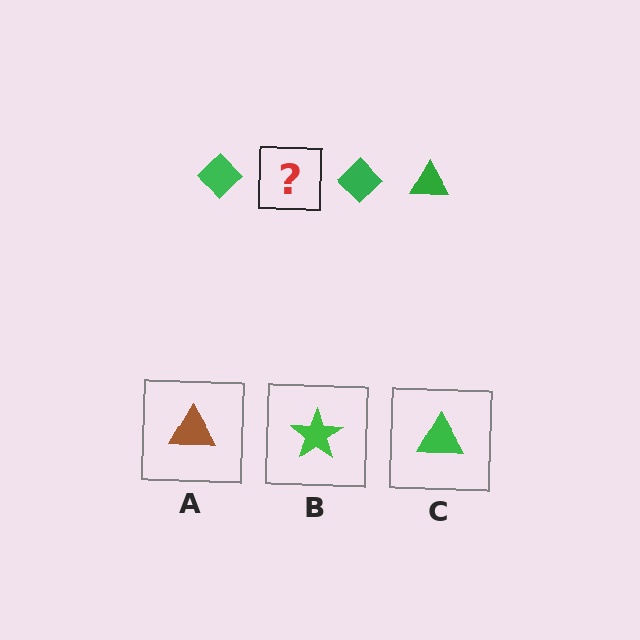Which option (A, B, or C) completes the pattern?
C.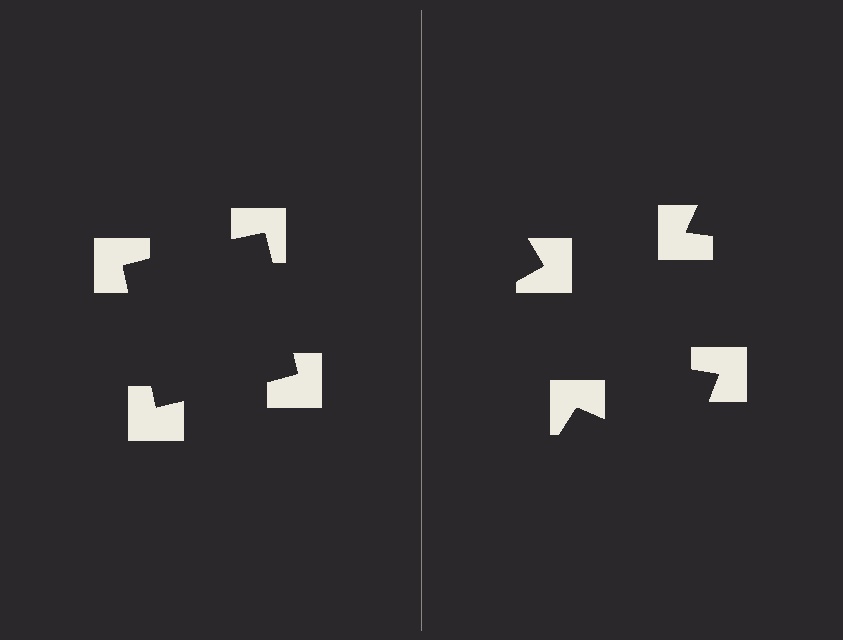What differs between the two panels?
The notched squares are positioned identically on both sides; only the wedge orientations differ. On the left they align to a square; on the right they are misaligned.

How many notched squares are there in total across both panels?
8 — 4 on each side.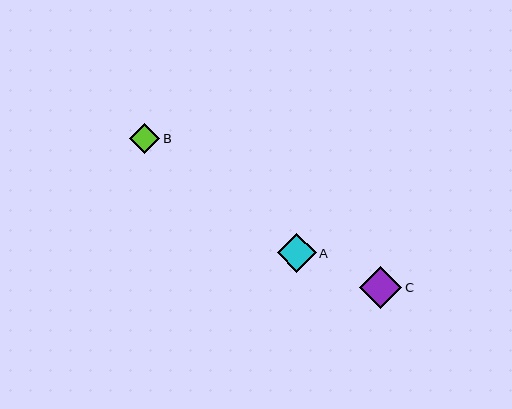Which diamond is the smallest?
Diamond B is the smallest with a size of approximately 31 pixels.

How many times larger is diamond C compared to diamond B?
Diamond C is approximately 1.4 times the size of diamond B.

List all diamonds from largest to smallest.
From largest to smallest: C, A, B.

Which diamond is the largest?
Diamond C is the largest with a size of approximately 42 pixels.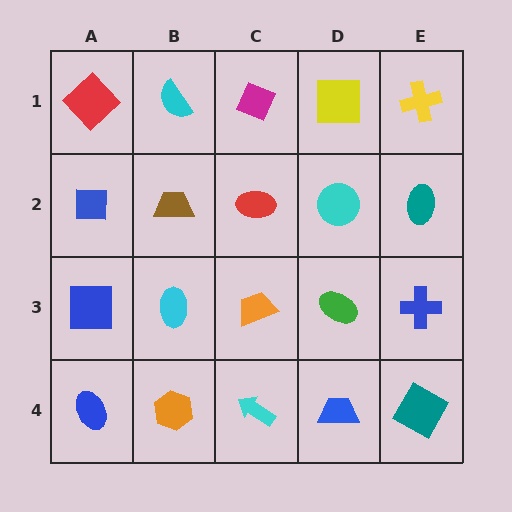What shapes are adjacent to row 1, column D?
A cyan circle (row 2, column D), a magenta diamond (row 1, column C), a yellow cross (row 1, column E).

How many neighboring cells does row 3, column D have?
4.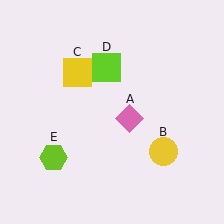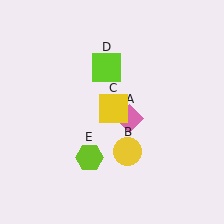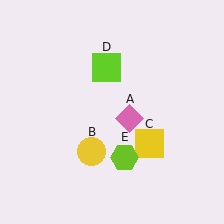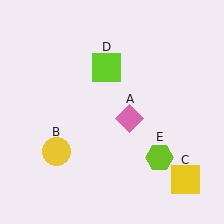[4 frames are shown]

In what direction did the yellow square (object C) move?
The yellow square (object C) moved down and to the right.